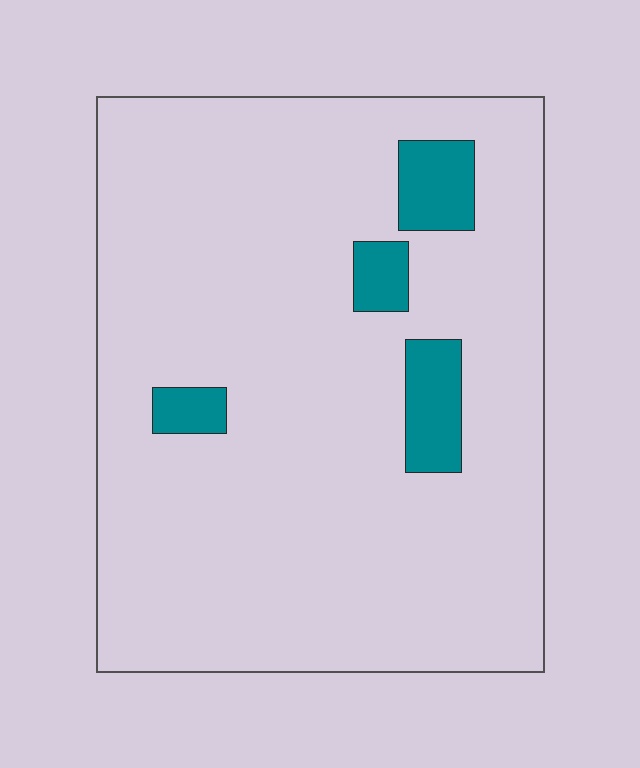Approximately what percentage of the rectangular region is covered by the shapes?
Approximately 10%.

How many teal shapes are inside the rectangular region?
4.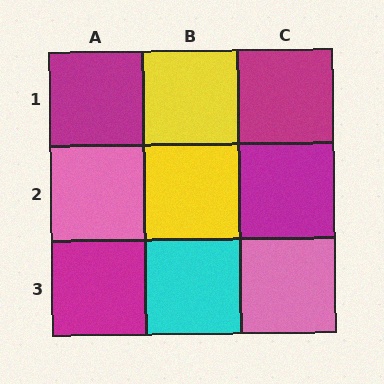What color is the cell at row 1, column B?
Yellow.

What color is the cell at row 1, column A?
Magenta.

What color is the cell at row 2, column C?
Magenta.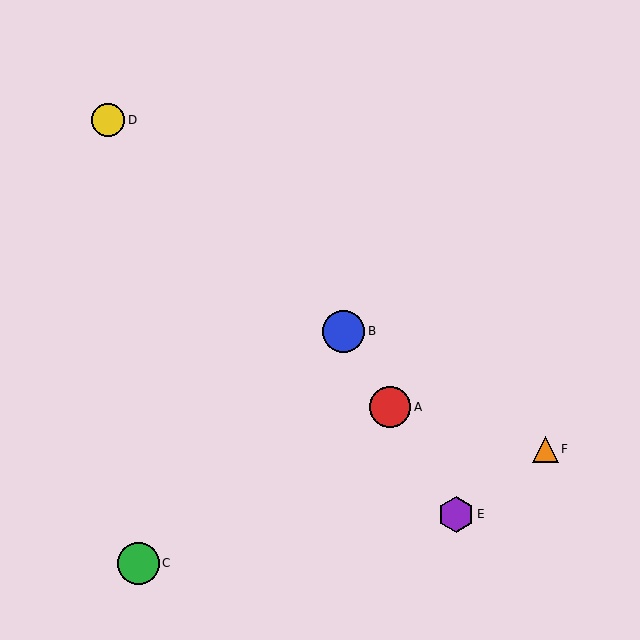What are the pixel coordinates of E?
Object E is at (456, 514).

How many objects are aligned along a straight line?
3 objects (A, B, E) are aligned along a straight line.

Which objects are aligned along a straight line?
Objects A, B, E are aligned along a straight line.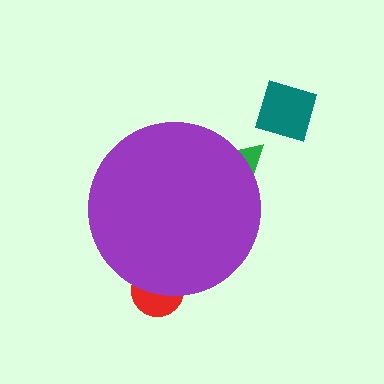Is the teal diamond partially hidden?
No, the teal diamond is fully visible.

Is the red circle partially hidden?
Yes, the red circle is partially hidden behind the purple circle.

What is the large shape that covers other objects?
A purple circle.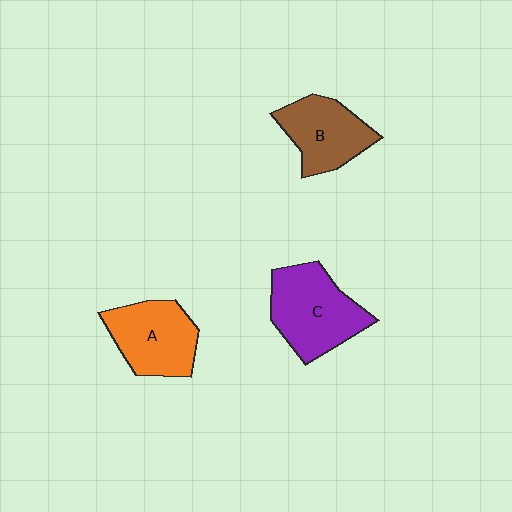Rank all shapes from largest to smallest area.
From largest to smallest: C (purple), A (orange), B (brown).